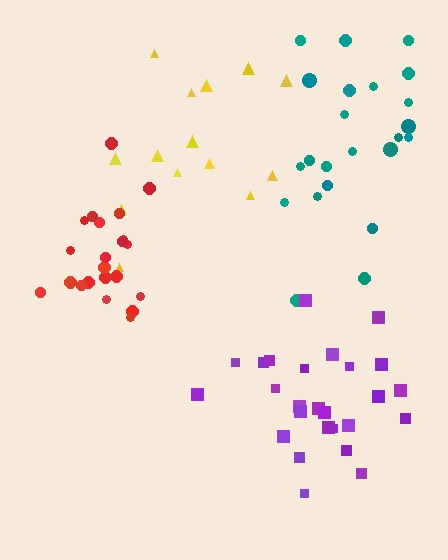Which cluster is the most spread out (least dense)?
Yellow.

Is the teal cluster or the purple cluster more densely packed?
Purple.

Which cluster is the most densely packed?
Red.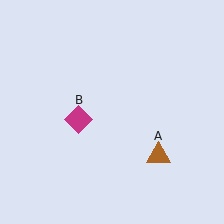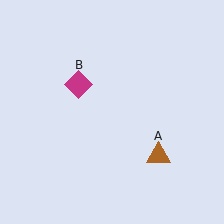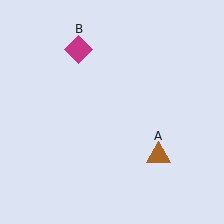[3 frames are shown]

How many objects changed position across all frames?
1 object changed position: magenta diamond (object B).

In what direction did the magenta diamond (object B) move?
The magenta diamond (object B) moved up.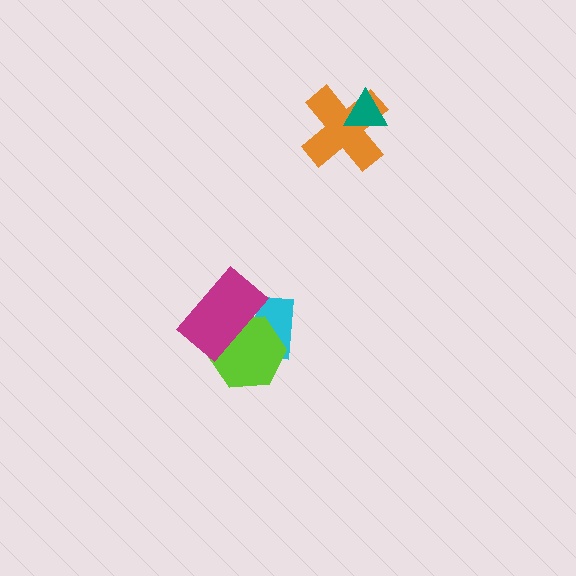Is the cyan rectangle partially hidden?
Yes, it is partially covered by another shape.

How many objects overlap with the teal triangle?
1 object overlaps with the teal triangle.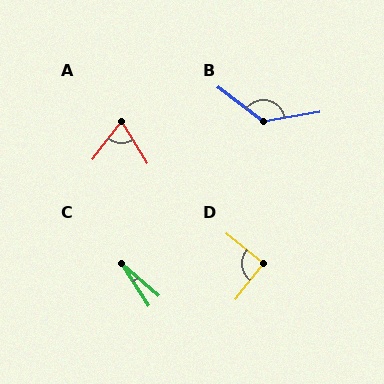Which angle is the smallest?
C, at approximately 17 degrees.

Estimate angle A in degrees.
Approximately 70 degrees.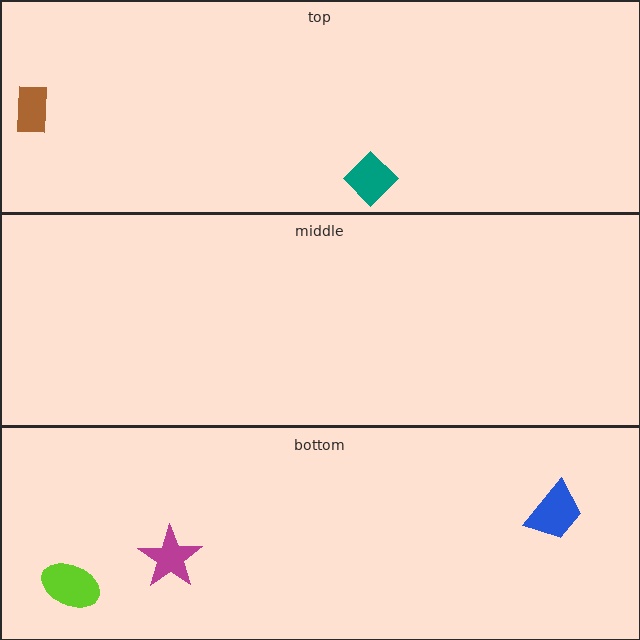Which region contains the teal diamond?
The top region.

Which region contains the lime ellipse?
The bottom region.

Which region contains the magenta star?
The bottom region.